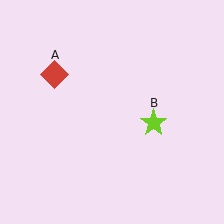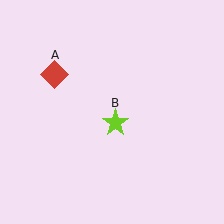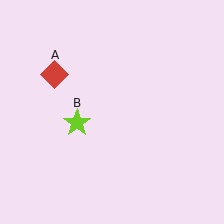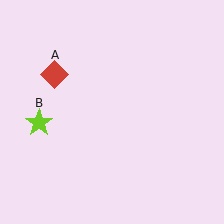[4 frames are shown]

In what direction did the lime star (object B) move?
The lime star (object B) moved left.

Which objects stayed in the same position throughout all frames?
Red diamond (object A) remained stationary.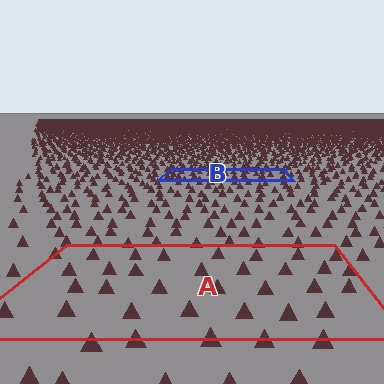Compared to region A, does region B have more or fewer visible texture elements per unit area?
Region B has more texture elements per unit area — they are packed more densely because it is farther away.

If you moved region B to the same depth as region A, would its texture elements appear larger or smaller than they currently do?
They would appear larger. At a closer depth, the same texture elements are projected at a bigger on-screen size.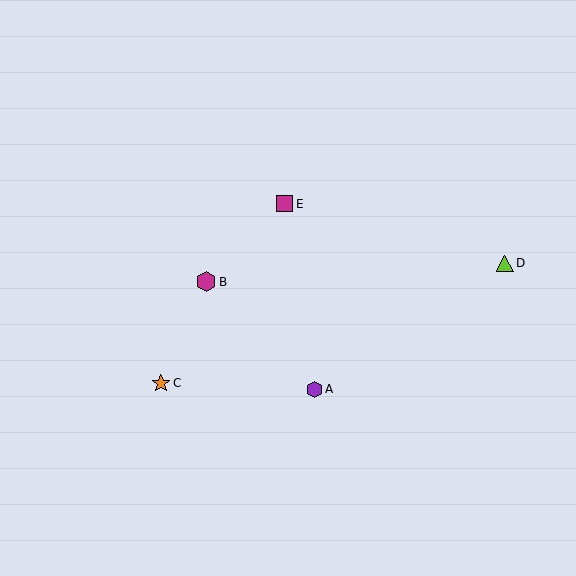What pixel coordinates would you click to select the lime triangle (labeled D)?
Click at (505, 263) to select the lime triangle D.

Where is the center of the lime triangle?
The center of the lime triangle is at (505, 263).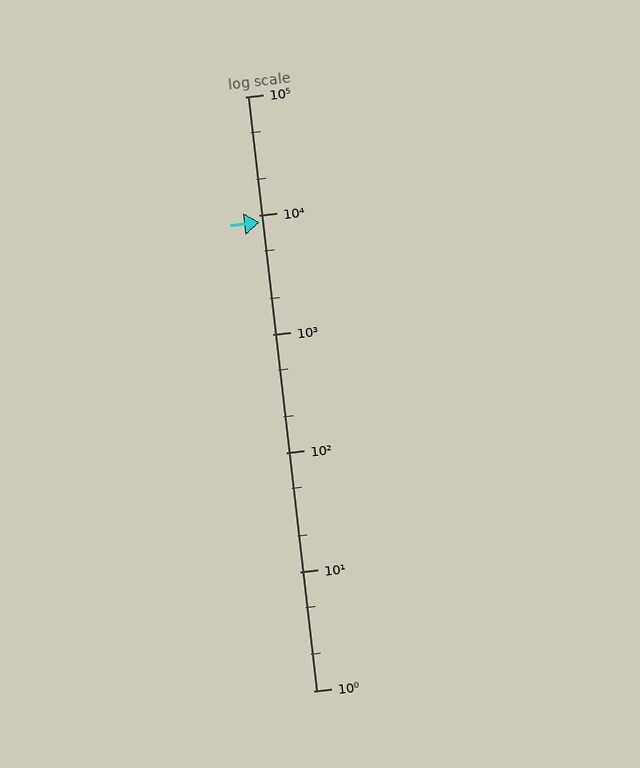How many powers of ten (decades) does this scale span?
The scale spans 5 decades, from 1 to 100000.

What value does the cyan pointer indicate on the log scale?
The pointer indicates approximately 8800.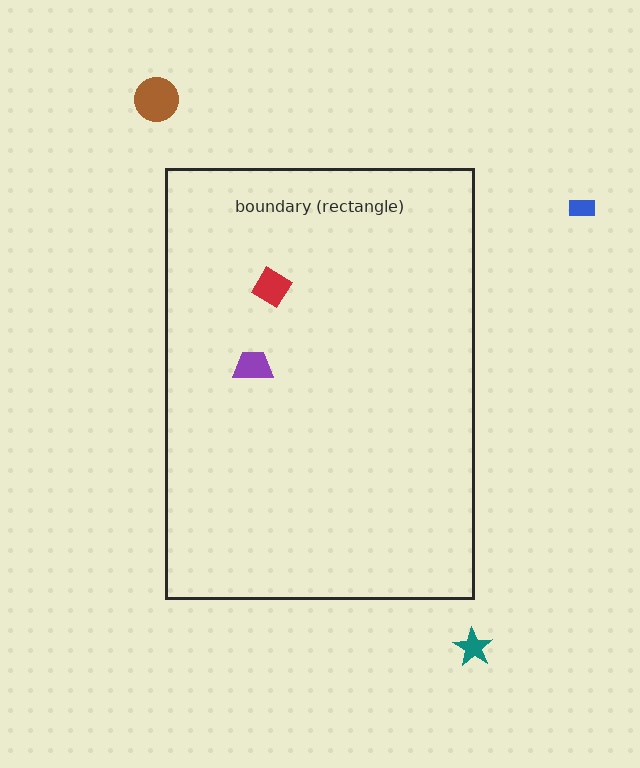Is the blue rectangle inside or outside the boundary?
Outside.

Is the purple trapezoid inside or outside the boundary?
Inside.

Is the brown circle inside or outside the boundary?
Outside.